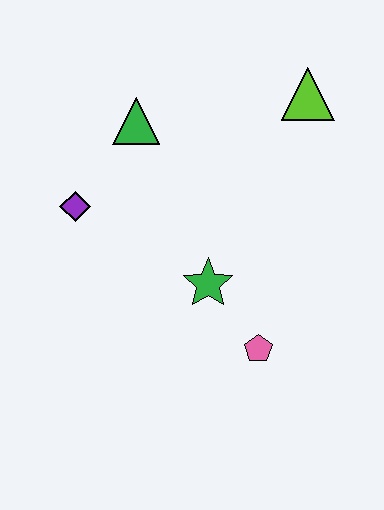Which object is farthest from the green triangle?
The pink pentagon is farthest from the green triangle.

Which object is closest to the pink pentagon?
The green star is closest to the pink pentagon.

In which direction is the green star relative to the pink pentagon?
The green star is above the pink pentagon.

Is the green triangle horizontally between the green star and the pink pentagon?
No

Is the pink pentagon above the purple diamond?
No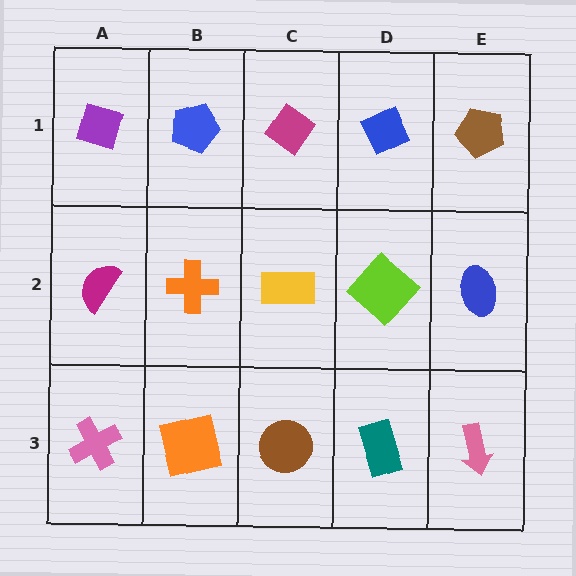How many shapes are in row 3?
5 shapes.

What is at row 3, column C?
A brown circle.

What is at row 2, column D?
A lime diamond.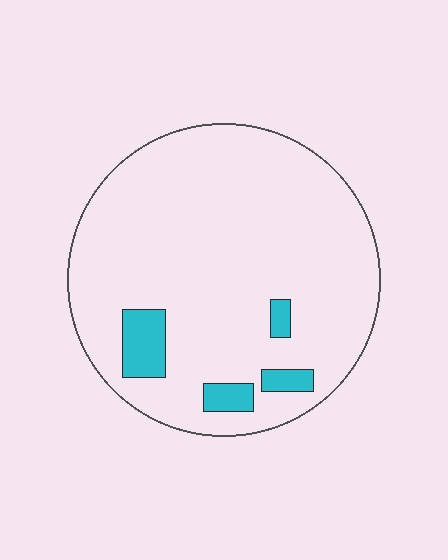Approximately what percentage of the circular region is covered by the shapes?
Approximately 10%.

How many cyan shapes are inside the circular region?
4.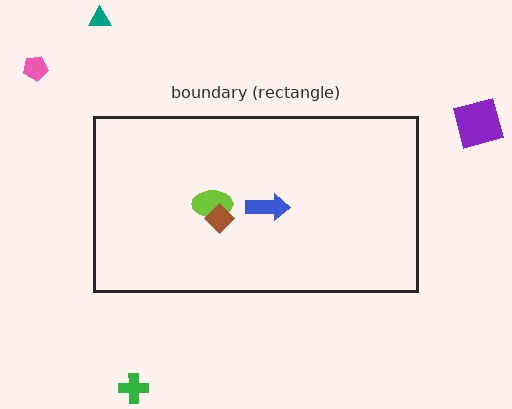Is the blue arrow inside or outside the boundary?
Inside.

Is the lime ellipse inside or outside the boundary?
Inside.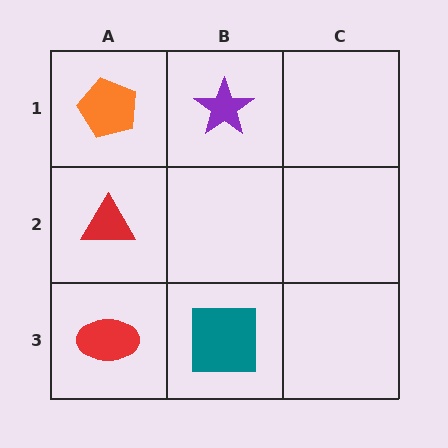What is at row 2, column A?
A red triangle.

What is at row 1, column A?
An orange pentagon.